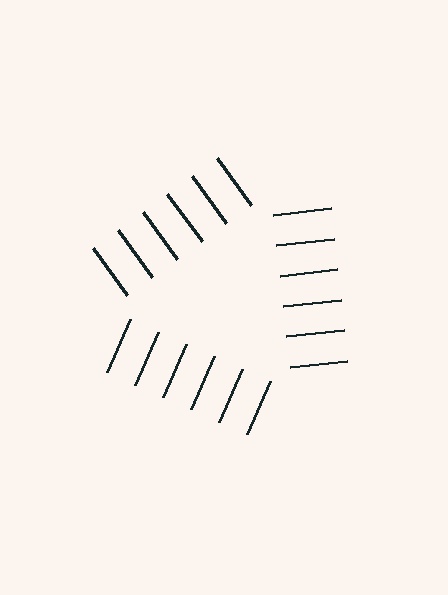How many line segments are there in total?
18 — 6 along each of the 3 edges.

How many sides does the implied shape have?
3 sides — the line-ends trace a triangle.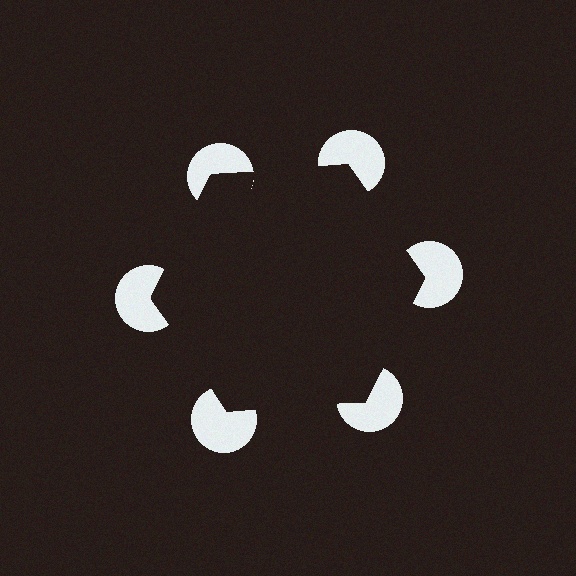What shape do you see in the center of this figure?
An illusory hexagon — its edges are inferred from the aligned wedge cuts in the pac-man discs, not physically drawn.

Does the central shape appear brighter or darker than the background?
It typically appears slightly darker than the background, even though no actual brightness change is drawn.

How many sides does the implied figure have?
6 sides.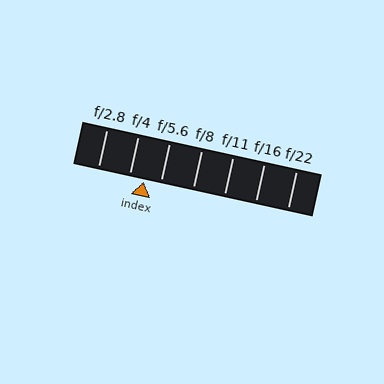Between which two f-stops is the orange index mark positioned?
The index mark is between f/4 and f/5.6.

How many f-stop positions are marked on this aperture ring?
There are 7 f-stop positions marked.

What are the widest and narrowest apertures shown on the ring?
The widest aperture shown is f/2.8 and the narrowest is f/22.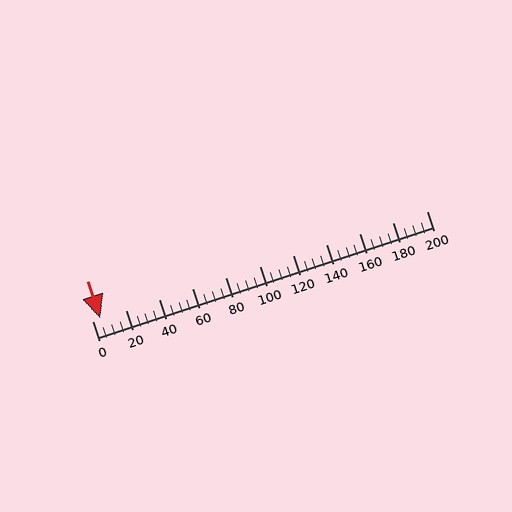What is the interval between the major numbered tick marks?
The major tick marks are spaced 20 units apart.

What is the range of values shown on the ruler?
The ruler shows values from 0 to 200.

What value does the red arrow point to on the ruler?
The red arrow points to approximately 5.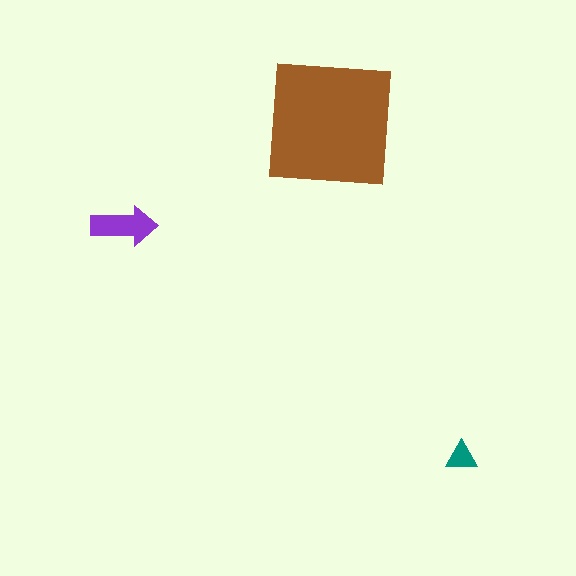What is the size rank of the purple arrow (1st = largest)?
2nd.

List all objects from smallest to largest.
The teal triangle, the purple arrow, the brown square.